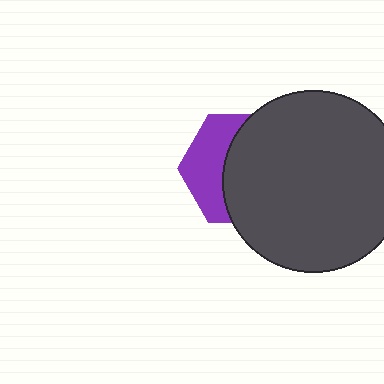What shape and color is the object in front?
The object in front is a dark gray circle.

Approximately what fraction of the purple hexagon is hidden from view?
Roughly 62% of the purple hexagon is hidden behind the dark gray circle.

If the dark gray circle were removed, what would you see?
You would see the complete purple hexagon.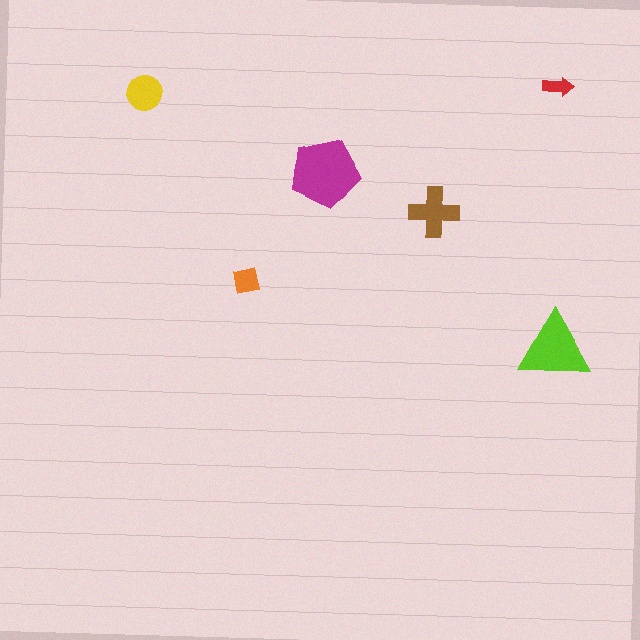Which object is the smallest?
The red arrow.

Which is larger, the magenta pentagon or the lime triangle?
The magenta pentagon.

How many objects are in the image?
There are 6 objects in the image.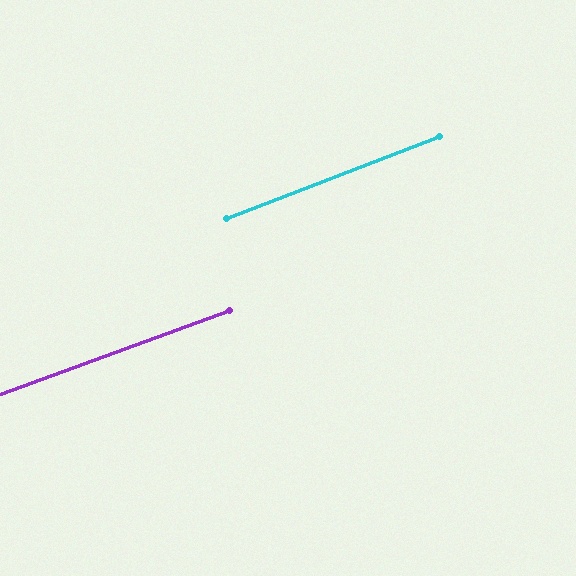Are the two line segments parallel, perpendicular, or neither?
Parallel — their directions differ by only 0.8°.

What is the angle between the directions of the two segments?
Approximately 1 degree.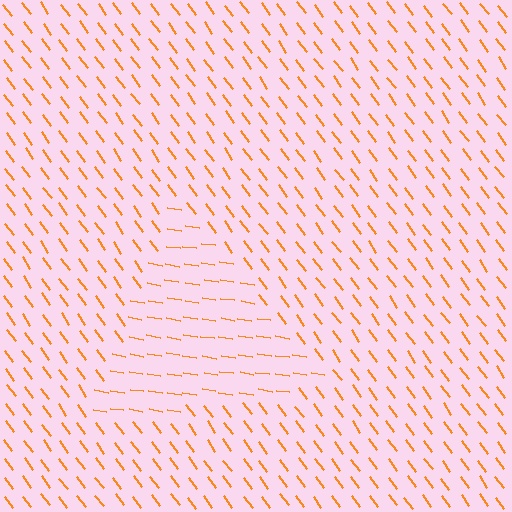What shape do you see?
I see a triangle.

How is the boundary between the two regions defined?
The boundary is defined purely by a change in line orientation (approximately 45 degrees difference). All lines are the same color and thickness.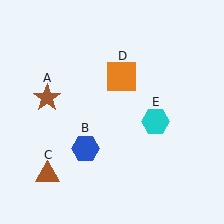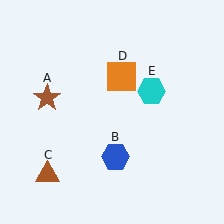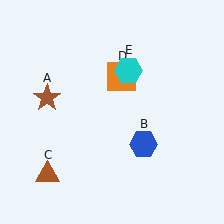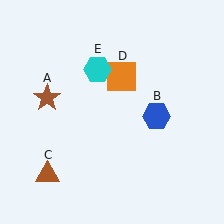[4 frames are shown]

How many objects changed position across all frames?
2 objects changed position: blue hexagon (object B), cyan hexagon (object E).